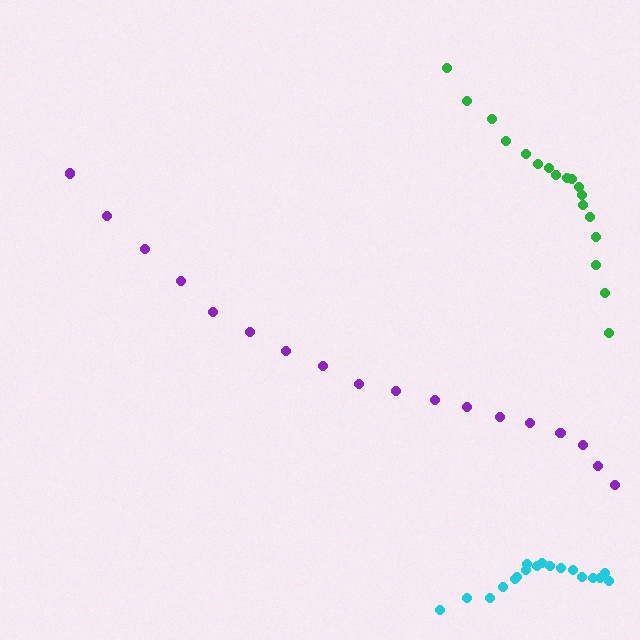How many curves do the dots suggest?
There are 3 distinct paths.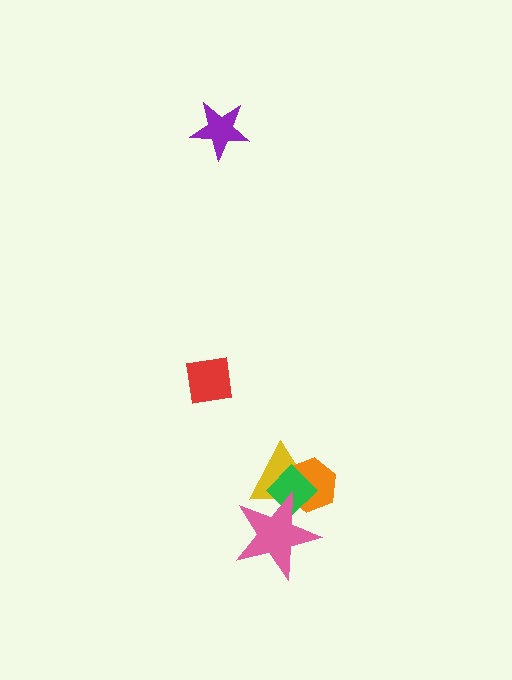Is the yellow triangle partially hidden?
Yes, it is partially covered by another shape.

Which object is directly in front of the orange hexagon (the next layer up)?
The green diamond is directly in front of the orange hexagon.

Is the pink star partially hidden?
No, no other shape covers it.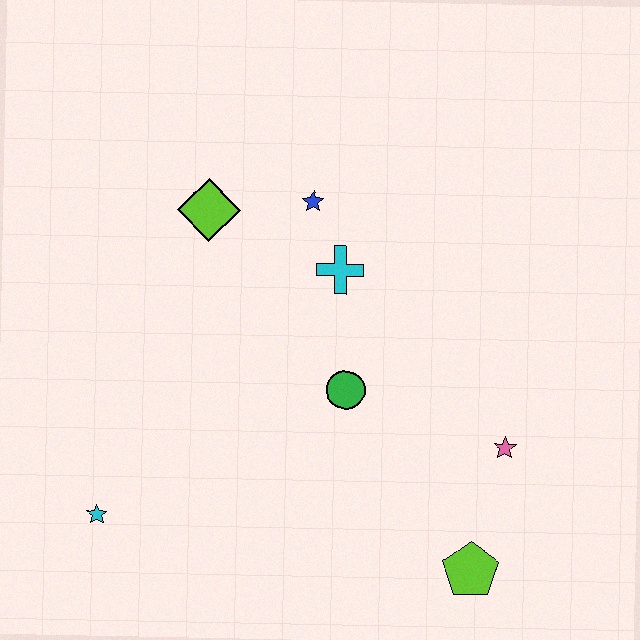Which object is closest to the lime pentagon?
The pink star is closest to the lime pentagon.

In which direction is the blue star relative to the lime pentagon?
The blue star is above the lime pentagon.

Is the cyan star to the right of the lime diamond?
No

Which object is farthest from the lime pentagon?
The lime diamond is farthest from the lime pentagon.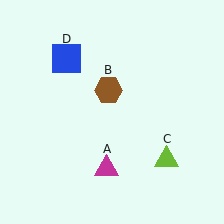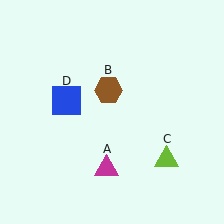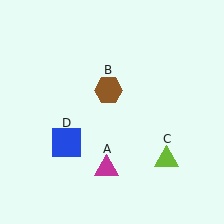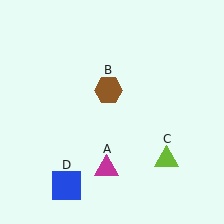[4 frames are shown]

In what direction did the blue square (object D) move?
The blue square (object D) moved down.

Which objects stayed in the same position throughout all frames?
Magenta triangle (object A) and brown hexagon (object B) and lime triangle (object C) remained stationary.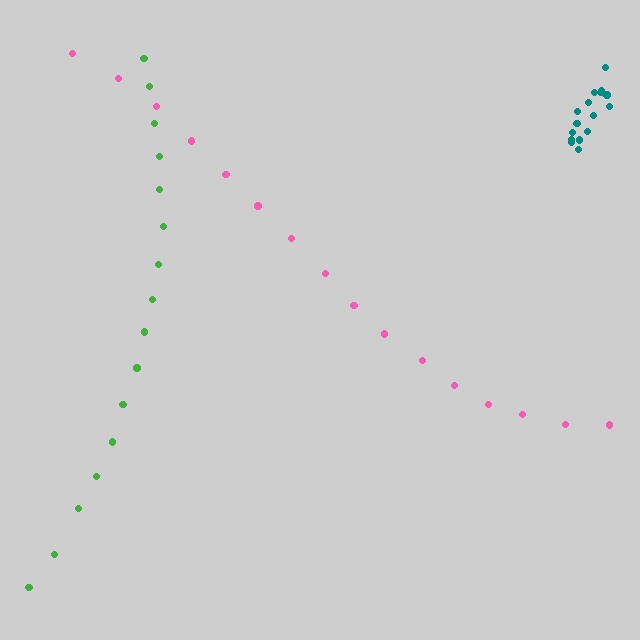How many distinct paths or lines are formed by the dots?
There are 3 distinct paths.